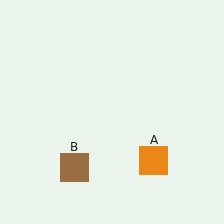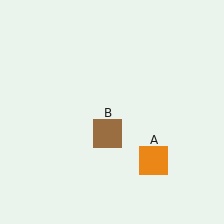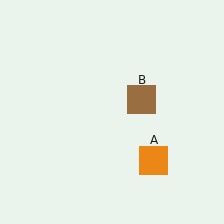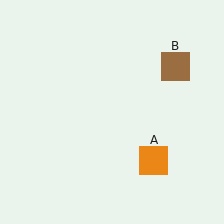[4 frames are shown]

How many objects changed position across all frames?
1 object changed position: brown square (object B).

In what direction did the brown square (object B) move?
The brown square (object B) moved up and to the right.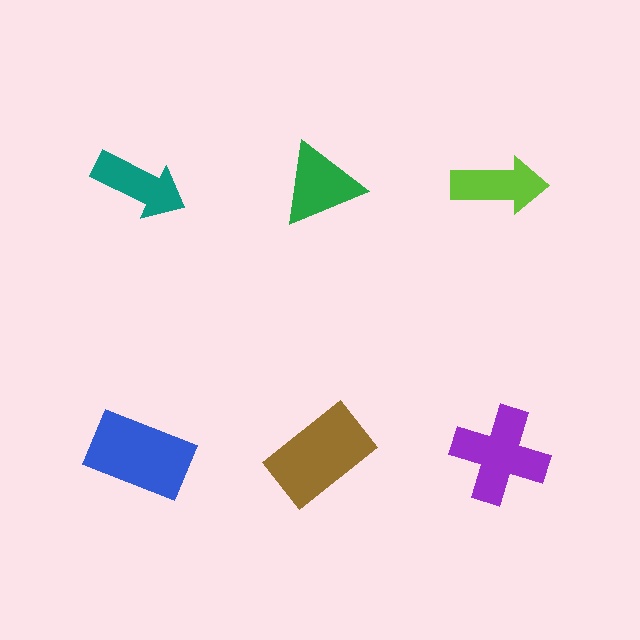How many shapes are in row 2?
3 shapes.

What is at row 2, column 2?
A brown rectangle.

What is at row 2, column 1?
A blue rectangle.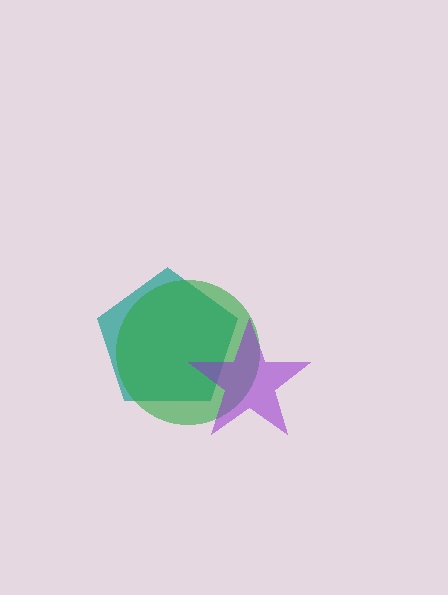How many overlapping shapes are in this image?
There are 3 overlapping shapes in the image.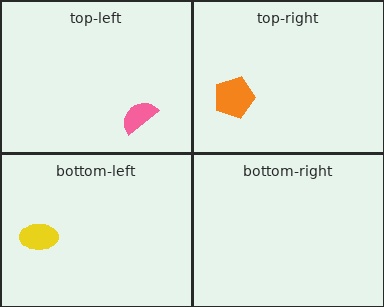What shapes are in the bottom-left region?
The yellow ellipse.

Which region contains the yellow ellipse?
The bottom-left region.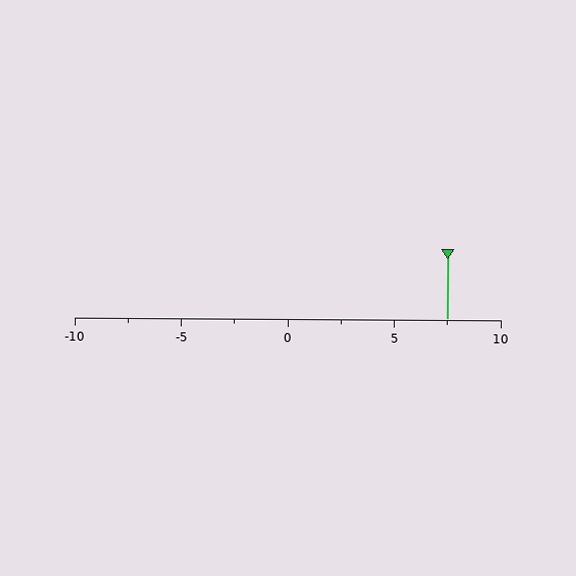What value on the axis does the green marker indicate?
The marker indicates approximately 7.5.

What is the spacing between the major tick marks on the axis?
The major ticks are spaced 5 apart.